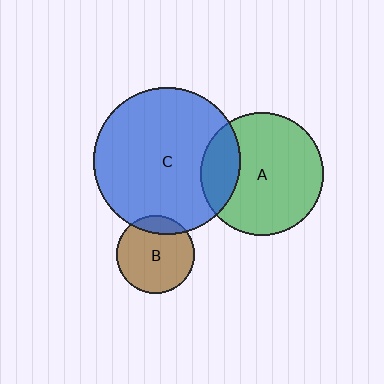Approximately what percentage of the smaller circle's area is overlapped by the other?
Approximately 20%.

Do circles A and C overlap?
Yes.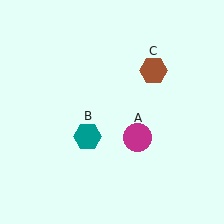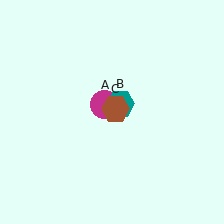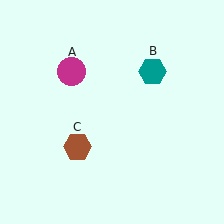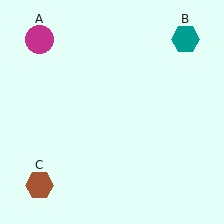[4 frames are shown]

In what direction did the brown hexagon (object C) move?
The brown hexagon (object C) moved down and to the left.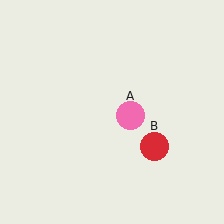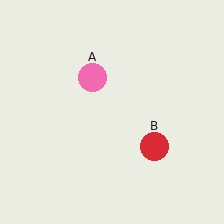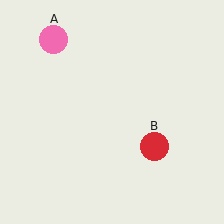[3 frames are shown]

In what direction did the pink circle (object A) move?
The pink circle (object A) moved up and to the left.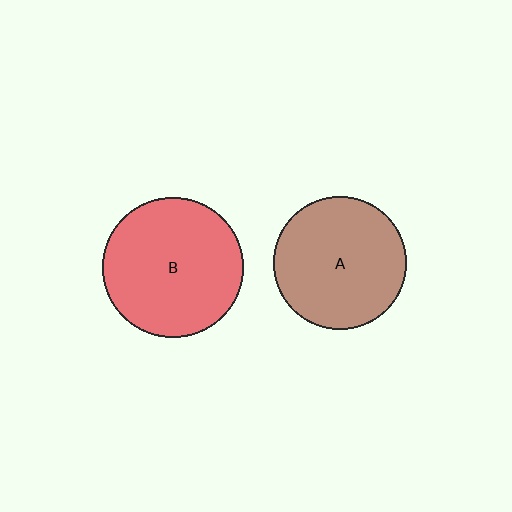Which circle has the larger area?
Circle B (red).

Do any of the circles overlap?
No, none of the circles overlap.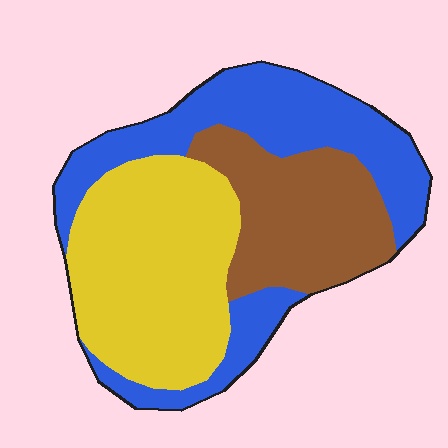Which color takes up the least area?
Brown, at roughly 25%.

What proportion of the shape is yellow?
Yellow covers 38% of the shape.